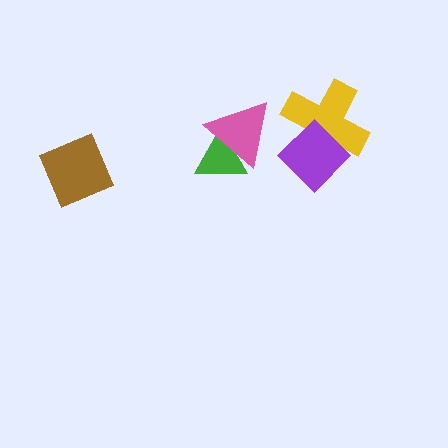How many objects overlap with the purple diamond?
1 object overlaps with the purple diamond.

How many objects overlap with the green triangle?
1 object overlaps with the green triangle.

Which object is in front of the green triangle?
The pink triangle is in front of the green triangle.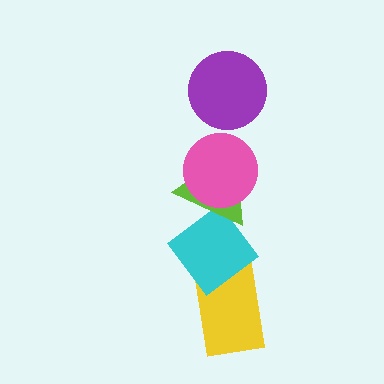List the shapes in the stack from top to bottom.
From top to bottom: the purple circle, the pink circle, the lime triangle, the cyan diamond, the yellow rectangle.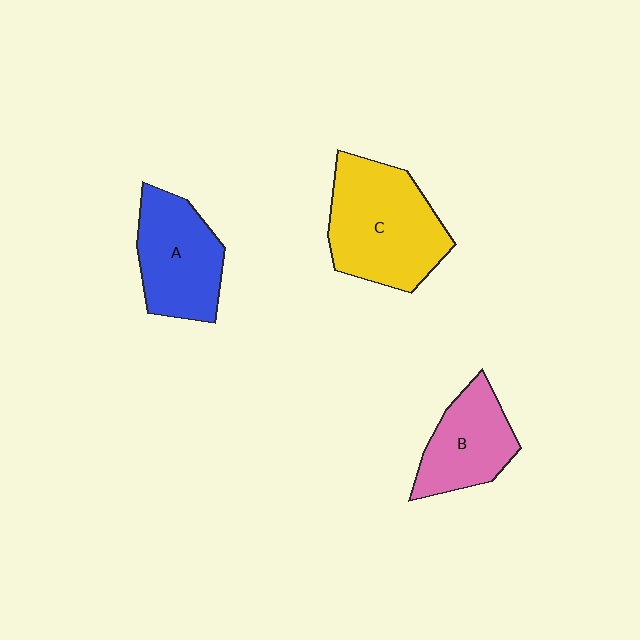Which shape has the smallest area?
Shape B (pink).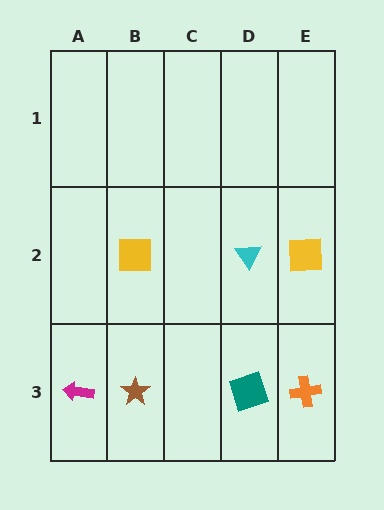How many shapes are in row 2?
3 shapes.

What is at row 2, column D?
A cyan triangle.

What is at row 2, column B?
A yellow square.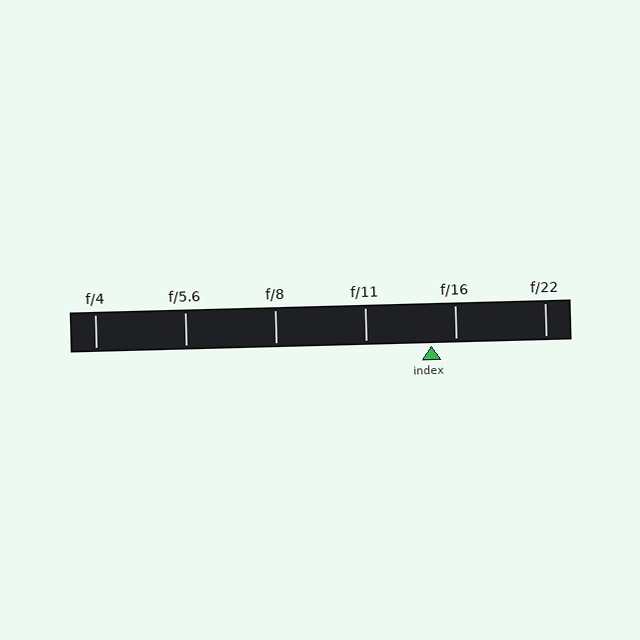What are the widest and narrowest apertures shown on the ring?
The widest aperture shown is f/4 and the narrowest is f/22.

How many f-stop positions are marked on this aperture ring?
There are 6 f-stop positions marked.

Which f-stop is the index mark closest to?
The index mark is closest to f/16.